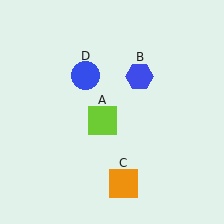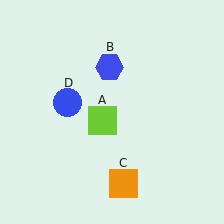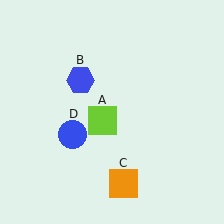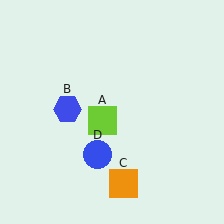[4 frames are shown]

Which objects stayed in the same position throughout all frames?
Lime square (object A) and orange square (object C) remained stationary.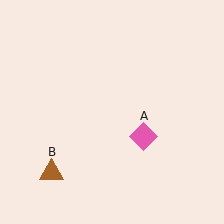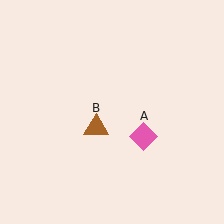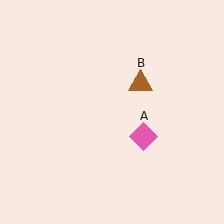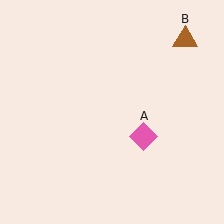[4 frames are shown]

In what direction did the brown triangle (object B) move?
The brown triangle (object B) moved up and to the right.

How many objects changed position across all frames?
1 object changed position: brown triangle (object B).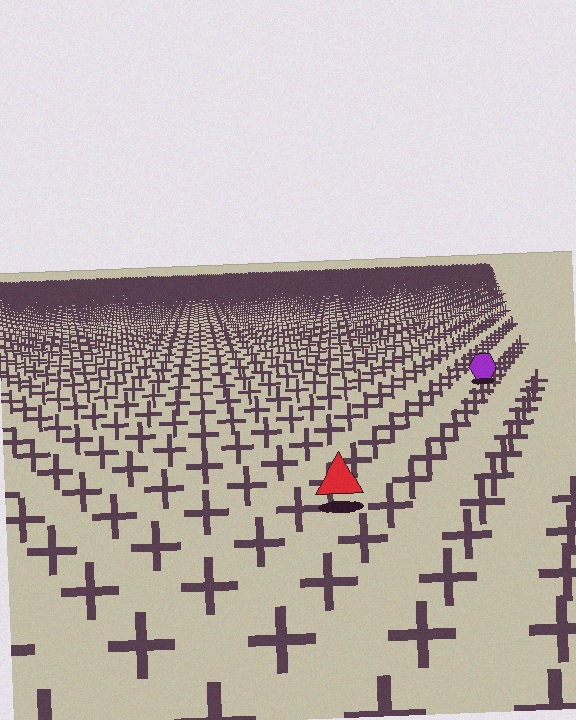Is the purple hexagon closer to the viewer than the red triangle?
No. The red triangle is closer — you can tell from the texture gradient: the ground texture is coarser near it.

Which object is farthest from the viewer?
The purple hexagon is farthest from the viewer. It appears smaller and the ground texture around it is denser.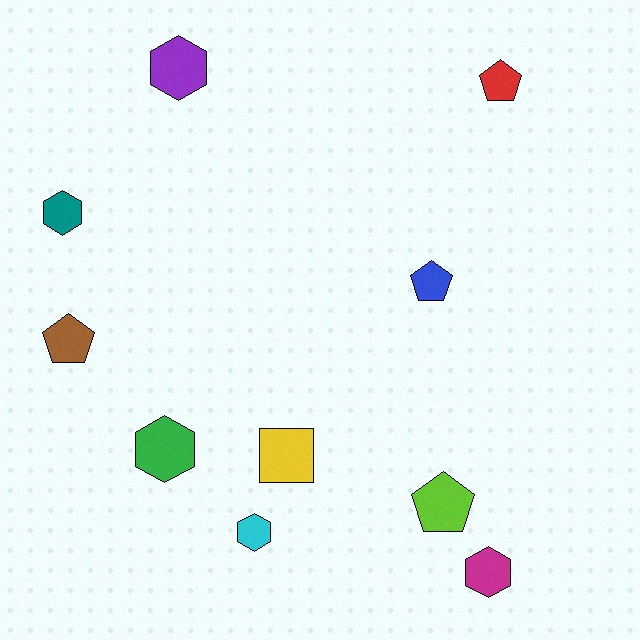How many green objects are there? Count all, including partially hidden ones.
There is 1 green object.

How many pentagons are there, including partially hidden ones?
There are 4 pentagons.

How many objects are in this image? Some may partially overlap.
There are 10 objects.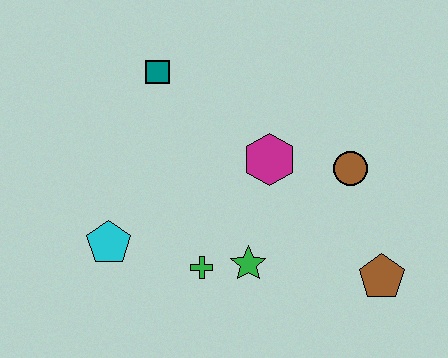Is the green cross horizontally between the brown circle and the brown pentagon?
No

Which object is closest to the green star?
The green cross is closest to the green star.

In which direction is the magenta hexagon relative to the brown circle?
The magenta hexagon is to the left of the brown circle.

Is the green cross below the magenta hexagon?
Yes